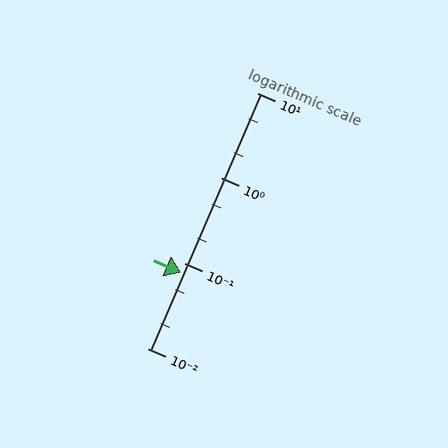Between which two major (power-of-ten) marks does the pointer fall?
The pointer is between 0.01 and 0.1.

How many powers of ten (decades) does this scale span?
The scale spans 3 decades, from 0.01 to 10.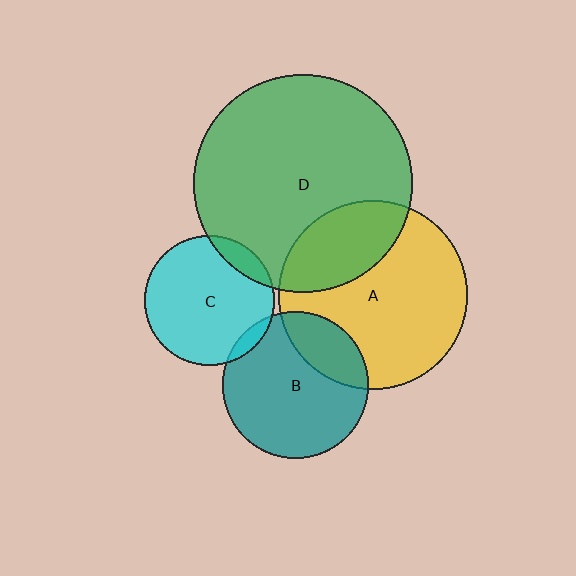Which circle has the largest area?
Circle D (green).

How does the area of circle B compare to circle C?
Approximately 1.3 times.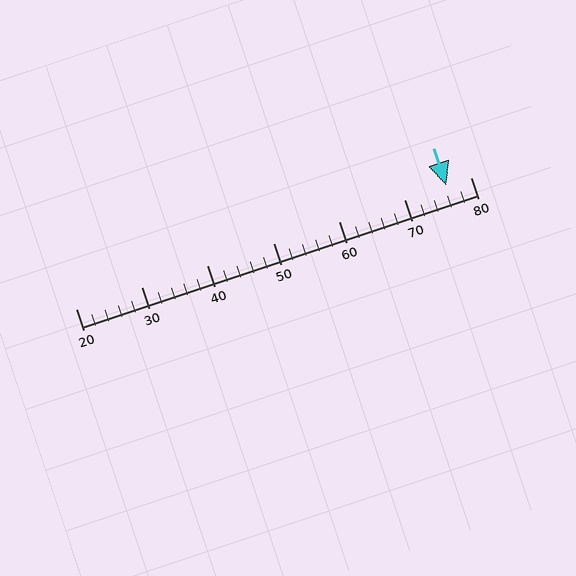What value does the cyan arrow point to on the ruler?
The cyan arrow points to approximately 76.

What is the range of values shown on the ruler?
The ruler shows values from 20 to 80.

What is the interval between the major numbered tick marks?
The major tick marks are spaced 10 units apart.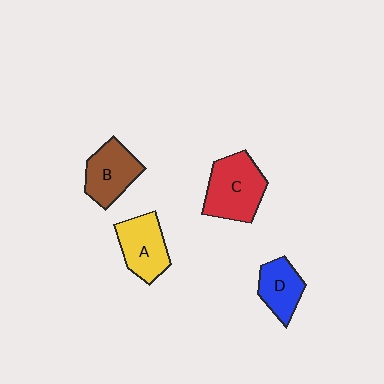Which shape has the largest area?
Shape C (red).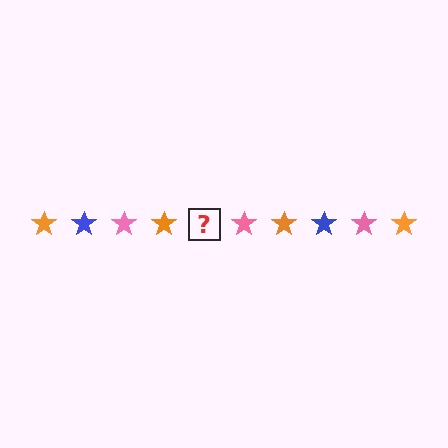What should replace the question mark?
The question mark should be replaced with a blue star.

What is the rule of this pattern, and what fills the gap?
The rule is that the pattern cycles through orange, blue, pink stars. The gap should be filled with a blue star.